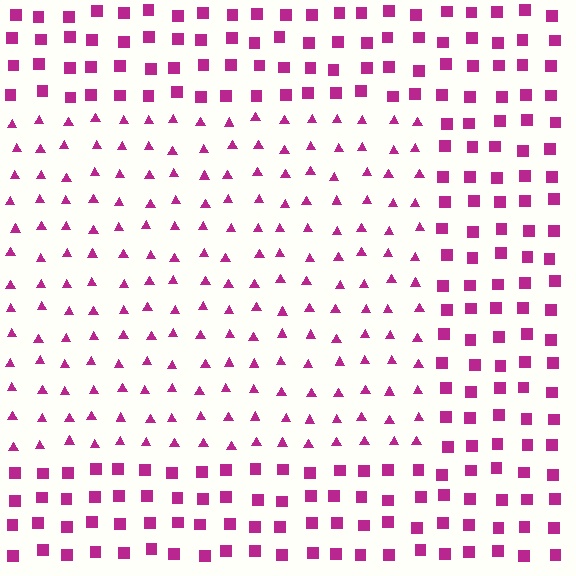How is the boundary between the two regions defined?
The boundary is defined by a change in element shape: triangles inside vs. squares outside. All elements share the same color and spacing.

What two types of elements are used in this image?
The image uses triangles inside the rectangle region and squares outside it.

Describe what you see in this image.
The image is filled with small magenta elements arranged in a uniform grid. A rectangle-shaped region contains triangles, while the surrounding area contains squares. The boundary is defined purely by the change in element shape.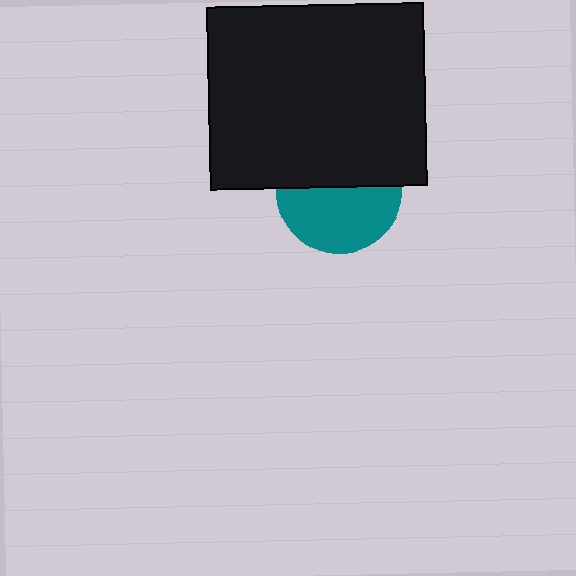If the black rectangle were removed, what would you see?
You would see the complete teal circle.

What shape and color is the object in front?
The object in front is a black rectangle.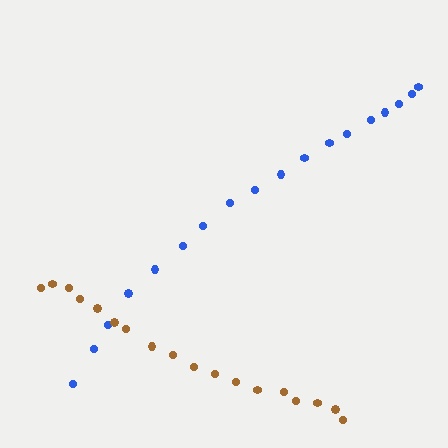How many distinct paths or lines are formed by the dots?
There are 2 distinct paths.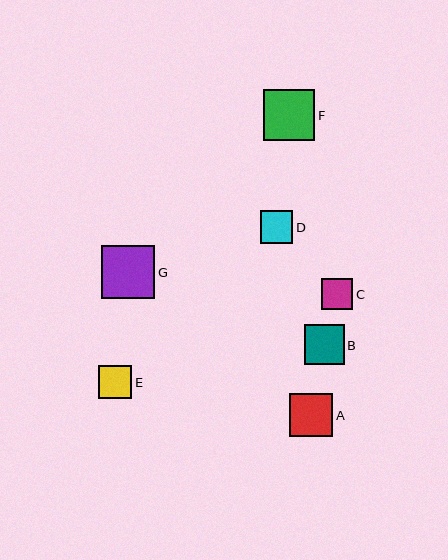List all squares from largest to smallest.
From largest to smallest: G, F, A, B, E, D, C.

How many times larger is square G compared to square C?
Square G is approximately 1.7 times the size of square C.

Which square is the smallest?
Square C is the smallest with a size of approximately 32 pixels.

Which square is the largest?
Square G is the largest with a size of approximately 53 pixels.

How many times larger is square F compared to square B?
Square F is approximately 1.3 times the size of square B.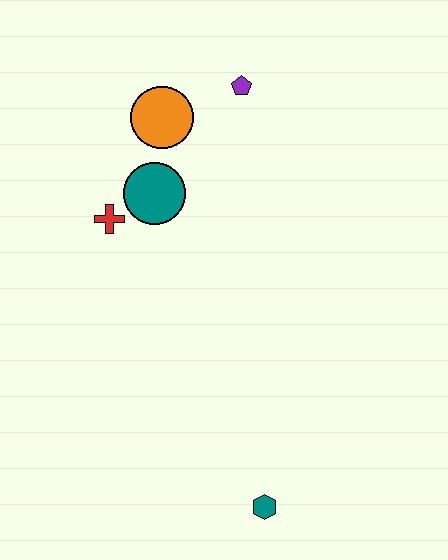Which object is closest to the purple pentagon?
The orange circle is closest to the purple pentagon.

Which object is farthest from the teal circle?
The teal hexagon is farthest from the teal circle.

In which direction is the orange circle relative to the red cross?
The orange circle is above the red cross.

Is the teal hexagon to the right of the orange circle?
Yes